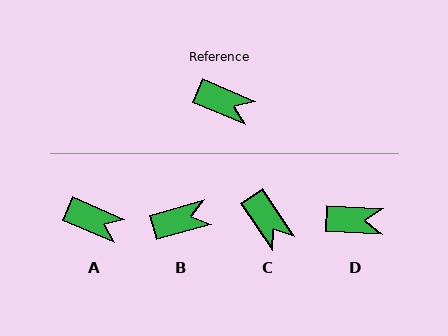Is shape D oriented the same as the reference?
No, it is off by about 20 degrees.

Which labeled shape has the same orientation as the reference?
A.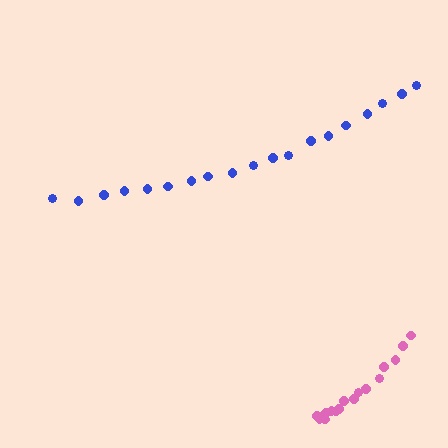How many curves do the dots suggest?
There are 2 distinct paths.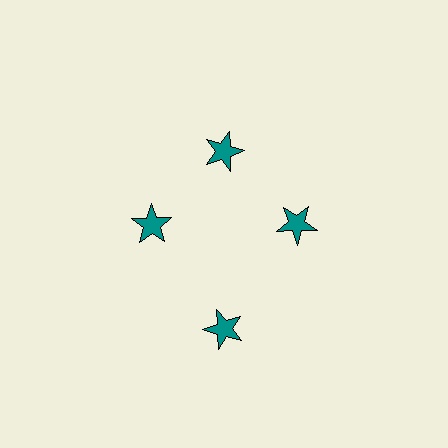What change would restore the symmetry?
The symmetry would be restored by moving it inward, back onto the ring so that all 4 stars sit at equal angles and equal distance from the center.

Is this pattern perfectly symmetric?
No. The 4 teal stars are arranged in a ring, but one element near the 6 o'clock position is pushed outward from the center, breaking the 4-fold rotational symmetry.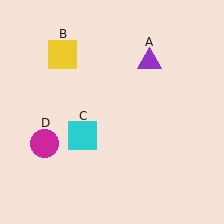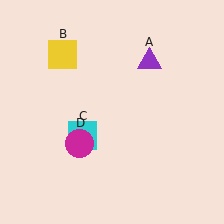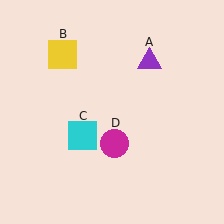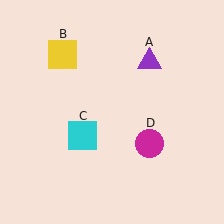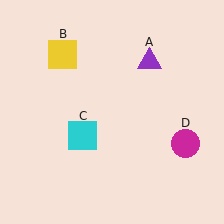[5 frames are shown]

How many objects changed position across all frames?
1 object changed position: magenta circle (object D).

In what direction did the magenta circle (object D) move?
The magenta circle (object D) moved right.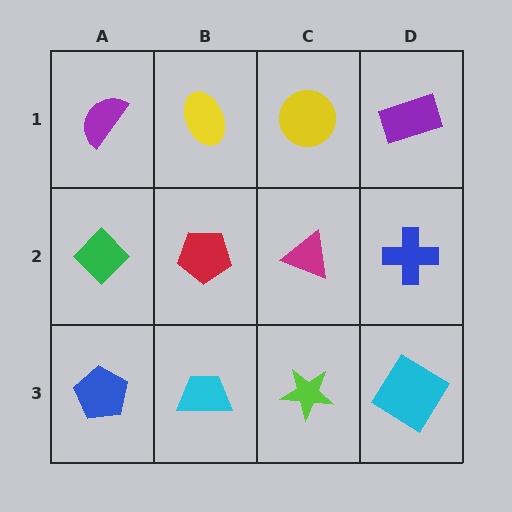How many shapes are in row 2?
4 shapes.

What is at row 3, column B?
A cyan trapezoid.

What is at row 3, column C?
A lime star.